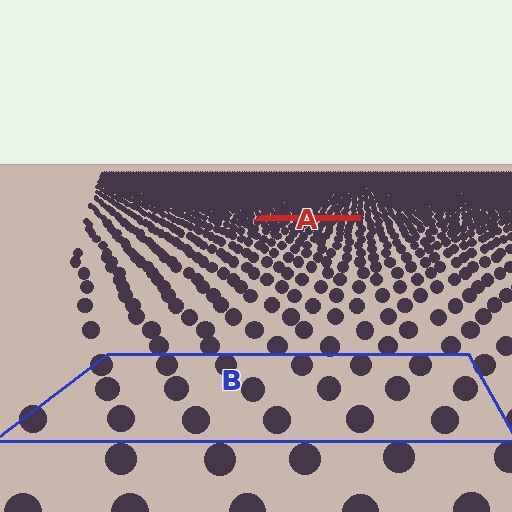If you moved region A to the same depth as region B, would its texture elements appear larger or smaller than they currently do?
They would appear larger. At a closer depth, the same texture elements are projected at a bigger on-screen size.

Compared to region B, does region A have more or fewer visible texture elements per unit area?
Region A has more texture elements per unit area — they are packed more densely because it is farther away.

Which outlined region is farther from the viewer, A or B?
Region A is farther from the viewer — the texture elements inside it appear smaller and more densely packed.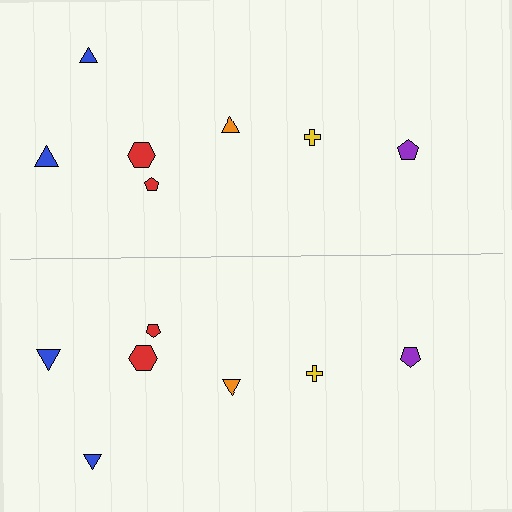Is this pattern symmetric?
Yes, this pattern has bilateral (reflection) symmetry.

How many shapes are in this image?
There are 14 shapes in this image.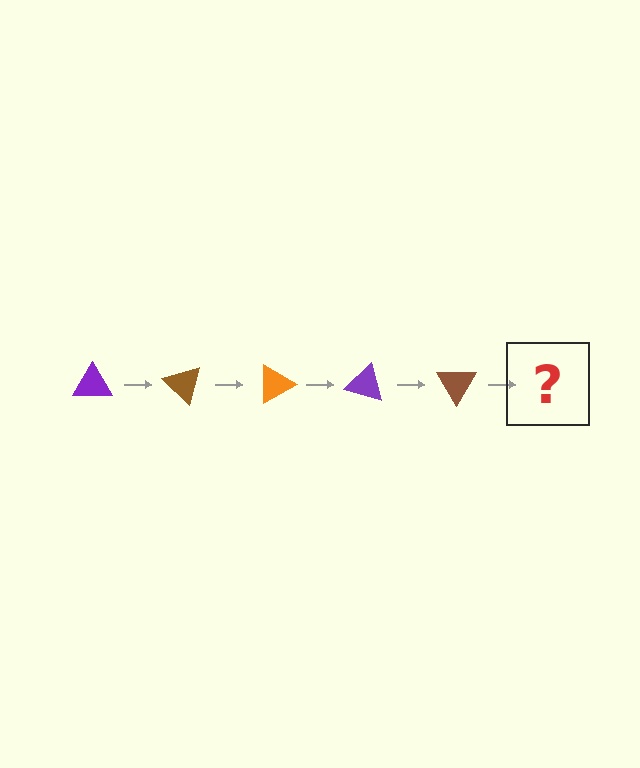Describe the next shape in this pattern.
It should be an orange triangle, rotated 225 degrees from the start.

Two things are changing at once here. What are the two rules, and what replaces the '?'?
The two rules are that it rotates 45 degrees each step and the color cycles through purple, brown, and orange. The '?' should be an orange triangle, rotated 225 degrees from the start.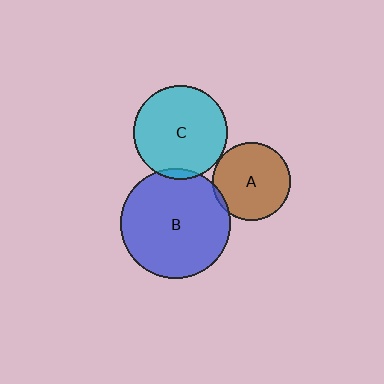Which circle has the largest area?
Circle B (blue).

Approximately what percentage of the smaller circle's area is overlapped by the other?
Approximately 5%.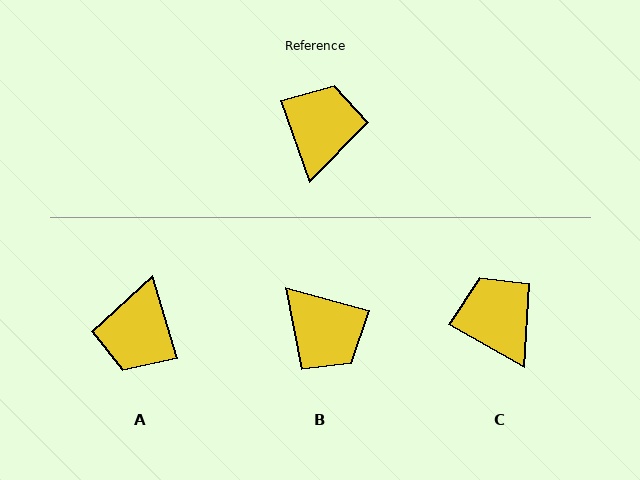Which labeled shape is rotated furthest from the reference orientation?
A, about 177 degrees away.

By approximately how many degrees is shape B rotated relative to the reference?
Approximately 124 degrees clockwise.